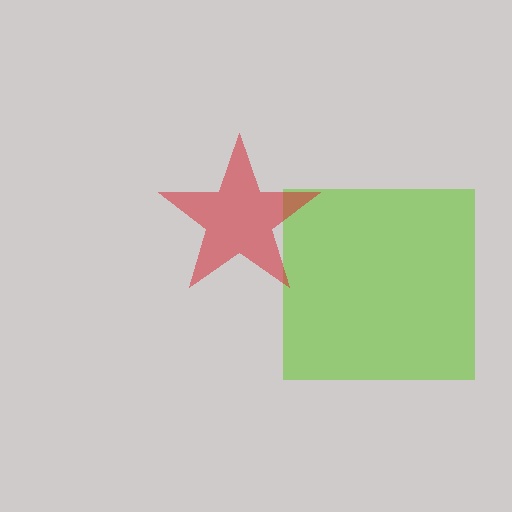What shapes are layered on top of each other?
The layered shapes are: a lime square, a red star.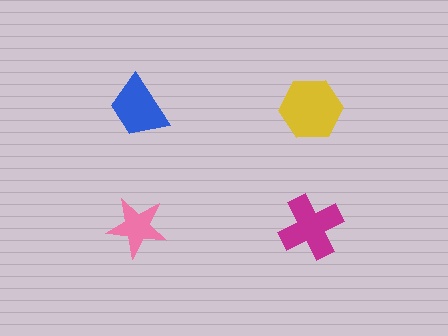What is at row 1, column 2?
A yellow hexagon.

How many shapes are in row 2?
2 shapes.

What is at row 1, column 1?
A blue trapezoid.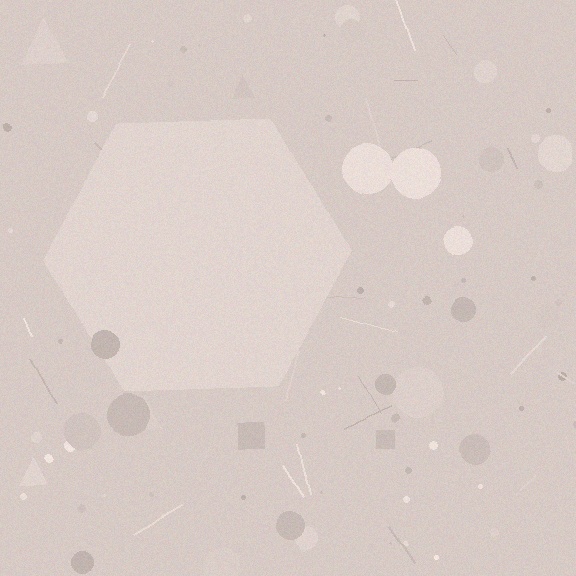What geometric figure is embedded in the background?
A hexagon is embedded in the background.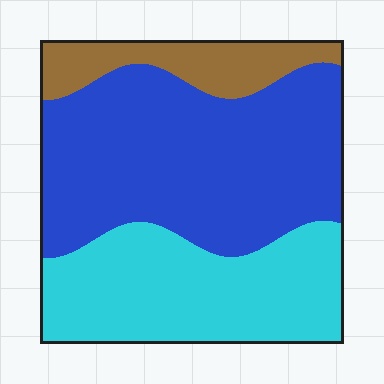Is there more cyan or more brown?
Cyan.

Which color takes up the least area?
Brown, at roughly 15%.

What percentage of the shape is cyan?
Cyan covers 35% of the shape.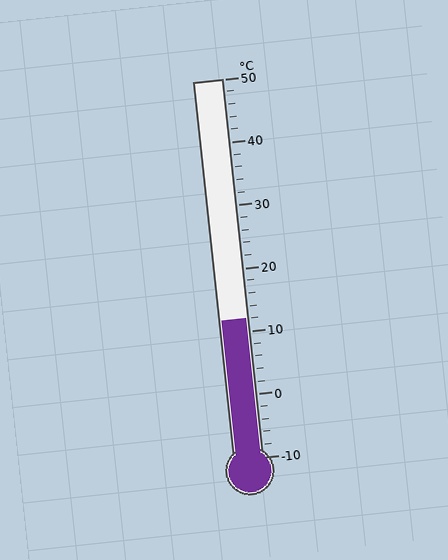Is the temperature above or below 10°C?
The temperature is above 10°C.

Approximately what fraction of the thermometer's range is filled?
The thermometer is filled to approximately 35% of its range.